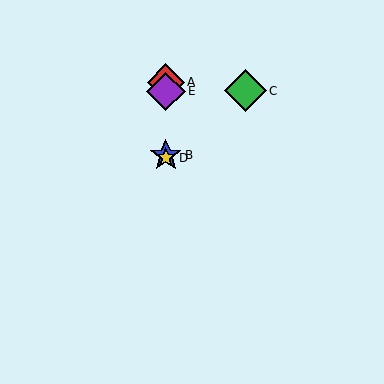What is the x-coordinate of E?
Object E is at x≈166.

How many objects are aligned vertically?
4 objects (A, B, D, E) are aligned vertically.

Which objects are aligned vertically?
Objects A, B, D, E are aligned vertically.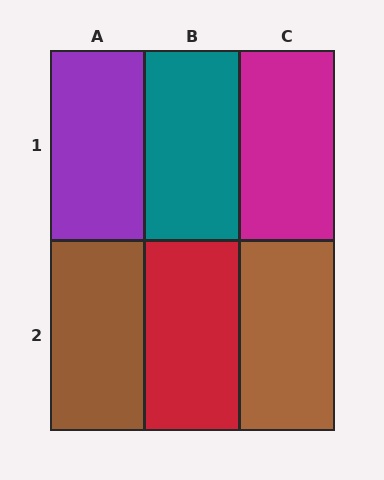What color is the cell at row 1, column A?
Purple.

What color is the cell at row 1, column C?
Magenta.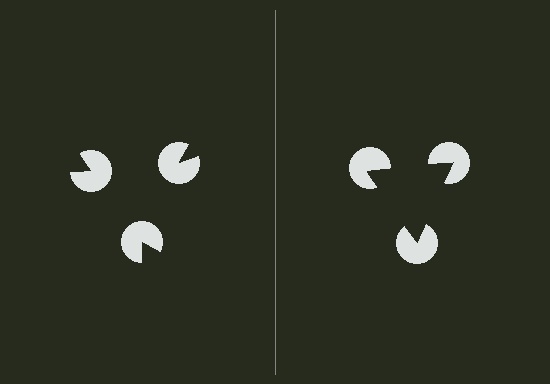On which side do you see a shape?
An illusory triangle appears on the right side. On the left side the wedge cuts are rotated, so no coherent shape forms.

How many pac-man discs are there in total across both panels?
6 — 3 on each side.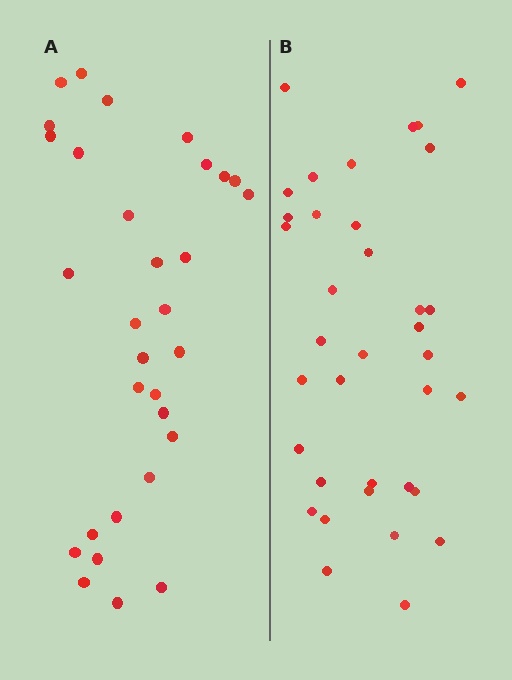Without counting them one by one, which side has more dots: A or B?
Region B (the right region) has more dots.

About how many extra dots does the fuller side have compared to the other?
Region B has about 5 more dots than region A.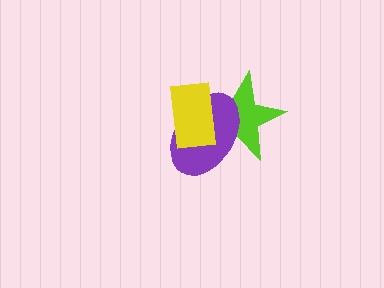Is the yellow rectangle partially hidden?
No, no other shape covers it.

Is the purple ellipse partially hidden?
Yes, it is partially covered by another shape.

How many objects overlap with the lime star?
2 objects overlap with the lime star.